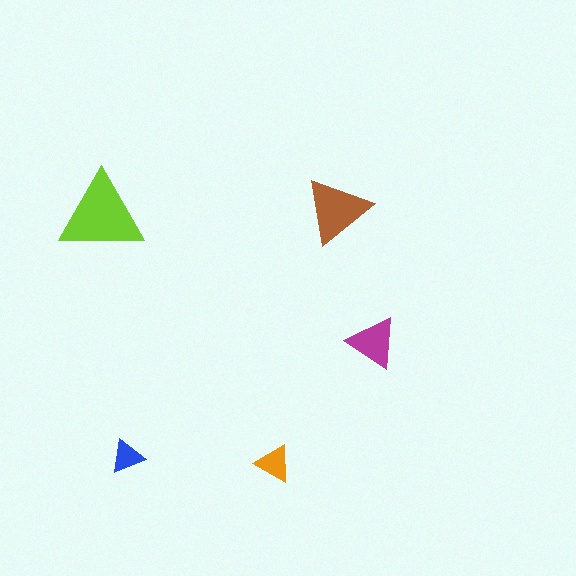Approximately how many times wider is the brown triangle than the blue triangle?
About 2 times wider.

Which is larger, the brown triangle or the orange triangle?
The brown one.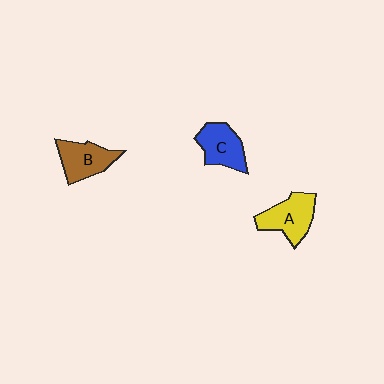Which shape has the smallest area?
Shape C (blue).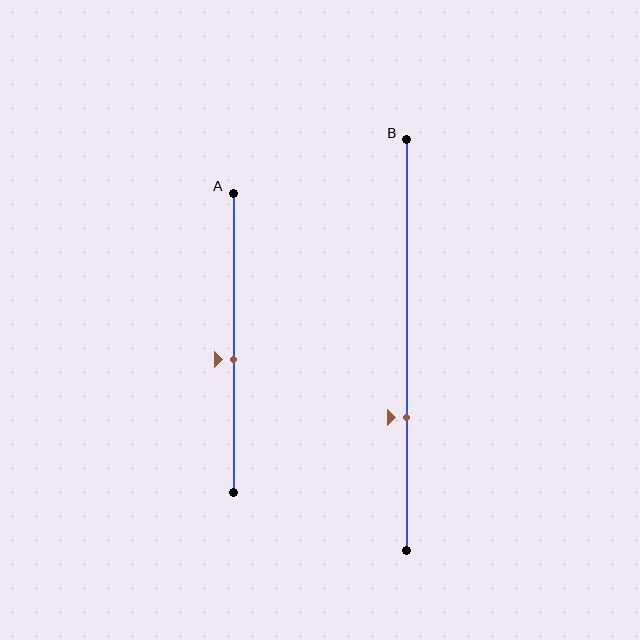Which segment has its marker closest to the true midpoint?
Segment A has its marker closest to the true midpoint.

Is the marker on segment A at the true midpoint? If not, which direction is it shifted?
No, the marker on segment A is shifted downward by about 5% of the segment length.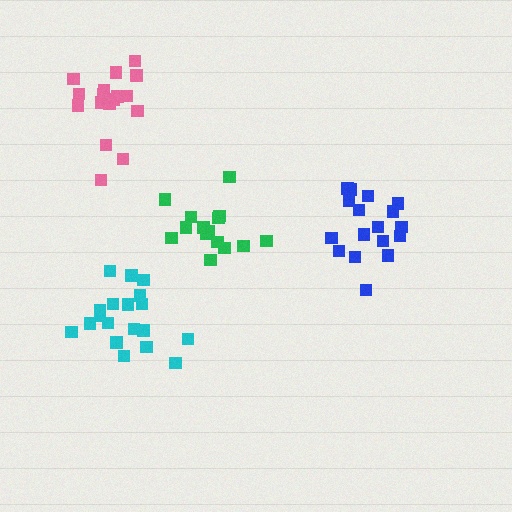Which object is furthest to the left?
The pink cluster is leftmost.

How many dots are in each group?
Group 1: 17 dots, Group 2: 17 dots, Group 3: 19 dots, Group 4: 15 dots (68 total).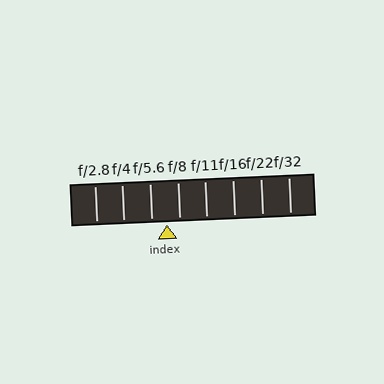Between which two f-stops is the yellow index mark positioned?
The index mark is between f/5.6 and f/8.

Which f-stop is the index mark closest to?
The index mark is closest to f/8.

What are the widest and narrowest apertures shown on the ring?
The widest aperture shown is f/2.8 and the narrowest is f/32.